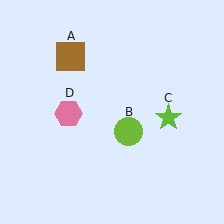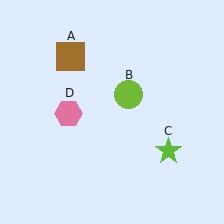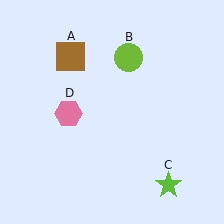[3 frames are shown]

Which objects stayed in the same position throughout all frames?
Brown square (object A) and pink hexagon (object D) remained stationary.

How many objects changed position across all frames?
2 objects changed position: lime circle (object B), lime star (object C).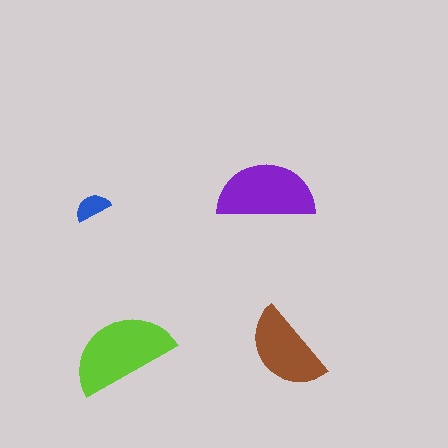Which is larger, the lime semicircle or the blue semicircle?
The lime one.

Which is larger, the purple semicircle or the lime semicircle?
The lime one.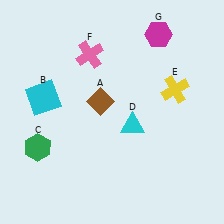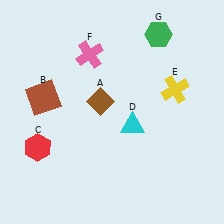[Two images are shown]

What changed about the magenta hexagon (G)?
In Image 1, G is magenta. In Image 2, it changed to green.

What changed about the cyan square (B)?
In Image 1, B is cyan. In Image 2, it changed to brown.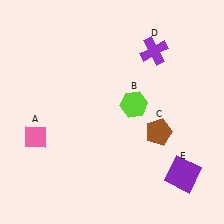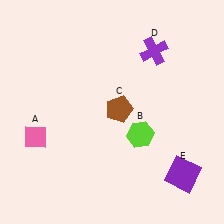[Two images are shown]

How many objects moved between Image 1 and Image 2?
2 objects moved between the two images.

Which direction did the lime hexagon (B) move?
The lime hexagon (B) moved down.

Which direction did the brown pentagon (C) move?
The brown pentagon (C) moved left.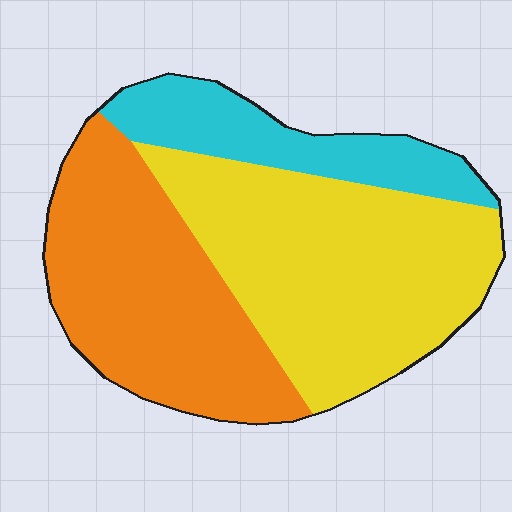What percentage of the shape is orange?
Orange takes up about three eighths (3/8) of the shape.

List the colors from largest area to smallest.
From largest to smallest: yellow, orange, cyan.